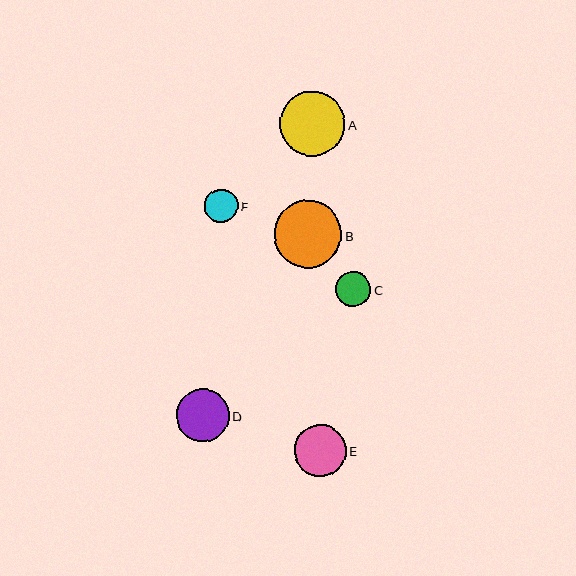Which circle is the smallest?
Circle F is the smallest with a size of approximately 33 pixels.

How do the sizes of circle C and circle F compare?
Circle C and circle F are approximately the same size.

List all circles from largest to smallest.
From largest to smallest: B, A, D, E, C, F.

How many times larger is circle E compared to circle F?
Circle E is approximately 1.5 times the size of circle F.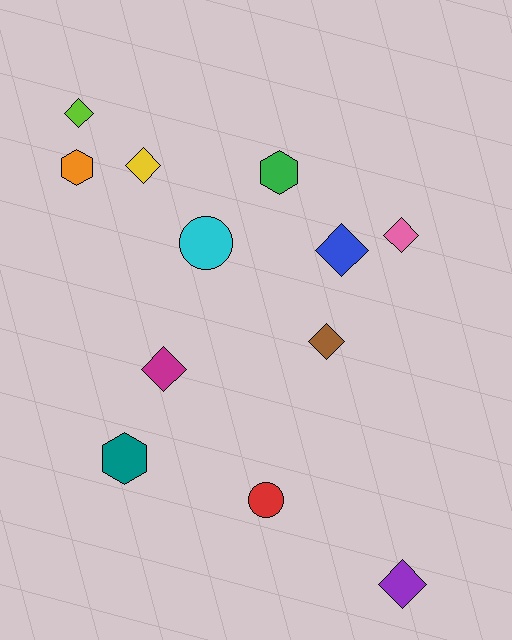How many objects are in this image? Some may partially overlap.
There are 12 objects.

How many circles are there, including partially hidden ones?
There are 2 circles.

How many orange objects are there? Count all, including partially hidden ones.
There is 1 orange object.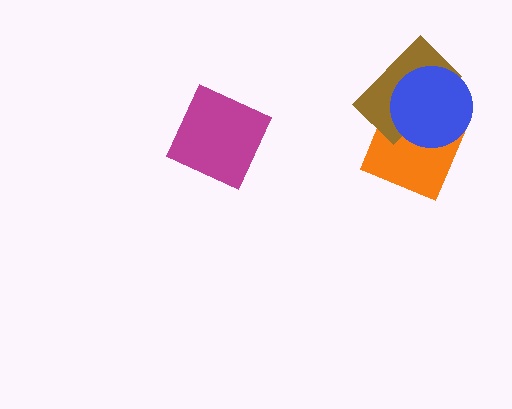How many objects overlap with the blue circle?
2 objects overlap with the blue circle.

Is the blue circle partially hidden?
No, no other shape covers it.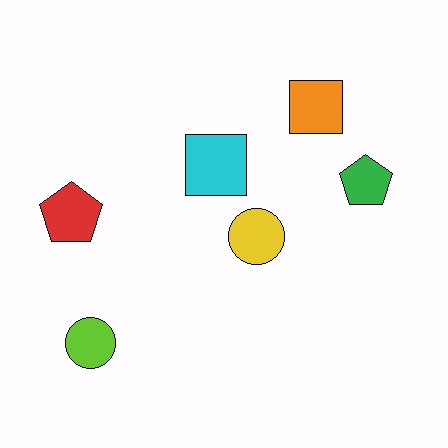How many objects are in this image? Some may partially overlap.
There are 6 objects.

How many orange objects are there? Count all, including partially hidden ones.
There is 1 orange object.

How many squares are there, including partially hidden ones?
There are 2 squares.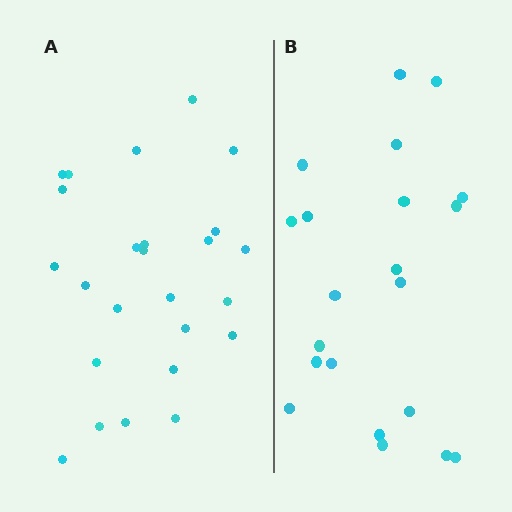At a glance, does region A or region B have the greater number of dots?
Region A (the left region) has more dots.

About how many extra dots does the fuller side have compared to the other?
Region A has about 4 more dots than region B.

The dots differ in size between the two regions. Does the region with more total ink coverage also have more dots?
No. Region B has more total ink coverage because its dots are larger, but region A actually contains more individual dots. Total area can be misleading — the number of items is what matters here.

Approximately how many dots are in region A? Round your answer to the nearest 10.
About 20 dots. (The exact count is 25, which rounds to 20.)